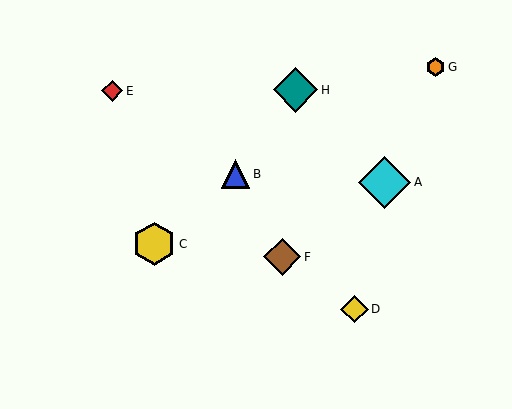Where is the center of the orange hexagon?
The center of the orange hexagon is at (435, 67).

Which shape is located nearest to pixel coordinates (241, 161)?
The blue triangle (labeled B) at (236, 174) is nearest to that location.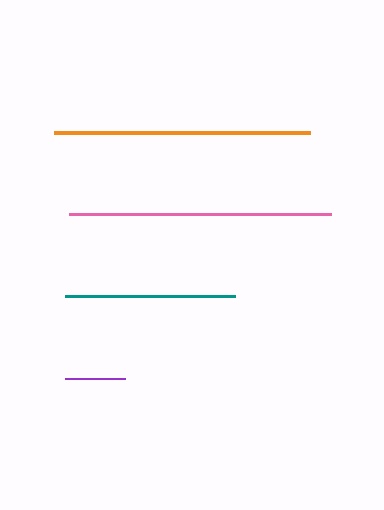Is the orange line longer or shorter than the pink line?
The pink line is longer than the orange line.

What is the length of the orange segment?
The orange segment is approximately 256 pixels long.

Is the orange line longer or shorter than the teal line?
The orange line is longer than the teal line.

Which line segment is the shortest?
The purple line is the shortest at approximately 60 pixels.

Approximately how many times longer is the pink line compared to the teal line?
The pink line is approximately 1.5 times the length of the teal line.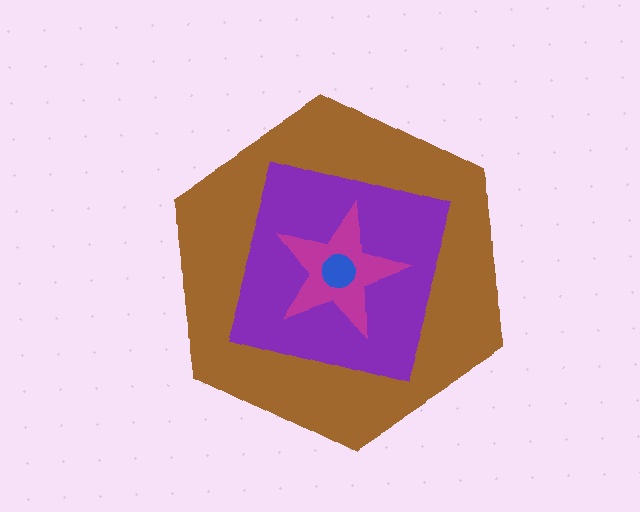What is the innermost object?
The blue circle.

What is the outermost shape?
The brown hexagon.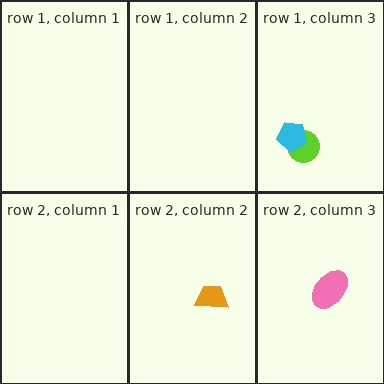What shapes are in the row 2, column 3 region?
The pink ellipse.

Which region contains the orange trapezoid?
The row 2, column 2 region.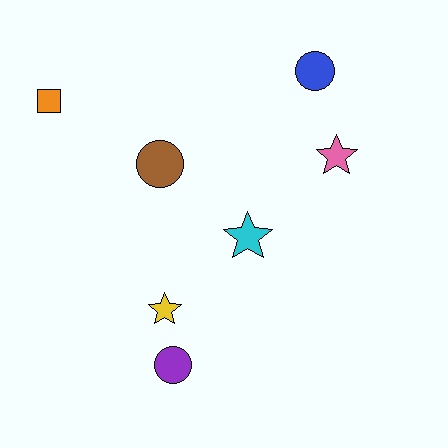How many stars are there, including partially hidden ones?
There are 3 stars.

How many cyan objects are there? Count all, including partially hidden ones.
There is 1 cyan object.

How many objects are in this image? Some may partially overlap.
There are 7 objects.